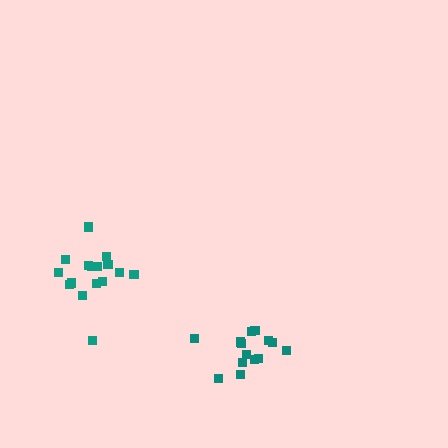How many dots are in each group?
Group 1: 14 dots, Group 2: 16 dots (30 total).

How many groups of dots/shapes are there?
There are 2 groups.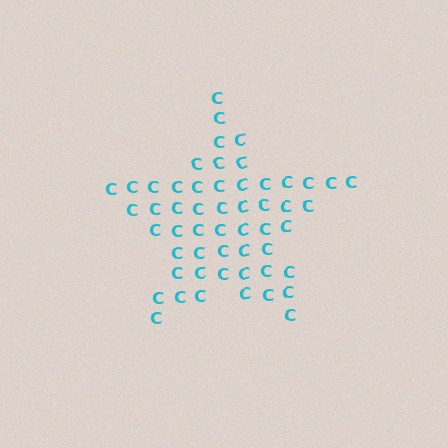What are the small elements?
The small elements are letter C's.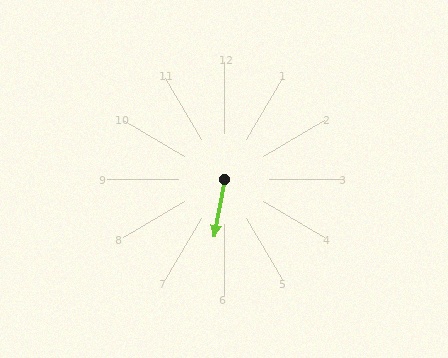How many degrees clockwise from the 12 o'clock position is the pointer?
Approximately 190 degrees.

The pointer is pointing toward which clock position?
Roughly 6 o'clock.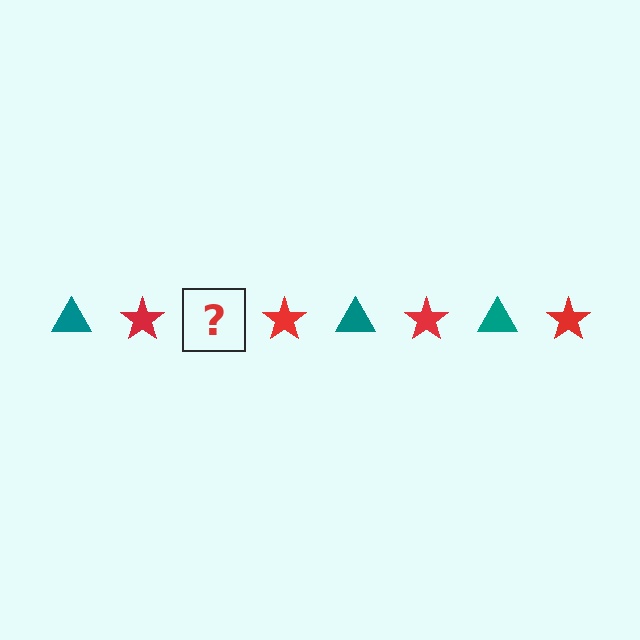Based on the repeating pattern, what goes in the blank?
The blank should be a teal triangle.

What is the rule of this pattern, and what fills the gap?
The rule is that the pattern alternates between teal triangle and red star. The gap should be filled with a teal triangle.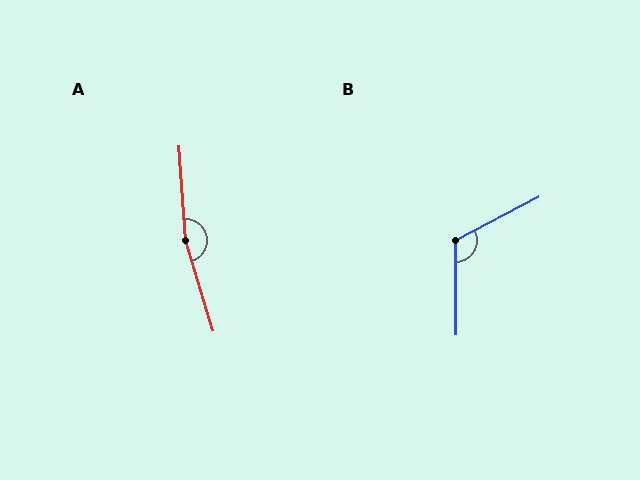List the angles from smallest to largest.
B (117°), A (166°).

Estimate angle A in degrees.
Approximately 166 degrees.